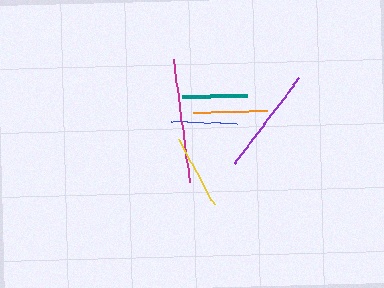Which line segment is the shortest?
The teal line is the shortest at approximately 64 pixels.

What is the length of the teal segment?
The teal segment is approximately 64 pixels long.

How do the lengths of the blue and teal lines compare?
The blue and teal lines are approximately the same length.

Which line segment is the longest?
The magenta line is the longest at approximately 124 pixels.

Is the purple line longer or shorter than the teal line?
The purple line is longer than the teal line.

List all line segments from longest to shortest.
From longest to shortest: magenta, purple, yellow, orange, blue, teal.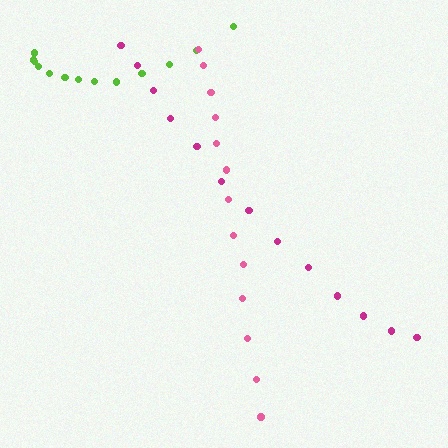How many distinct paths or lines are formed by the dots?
There are 3 distinct paths.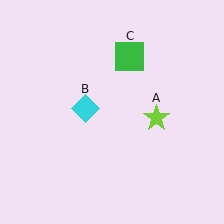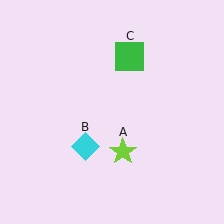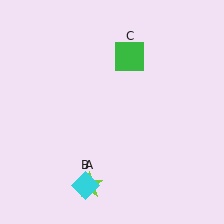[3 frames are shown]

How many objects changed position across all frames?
2 objects changed position: lime star (object A), cyan diamond (object B).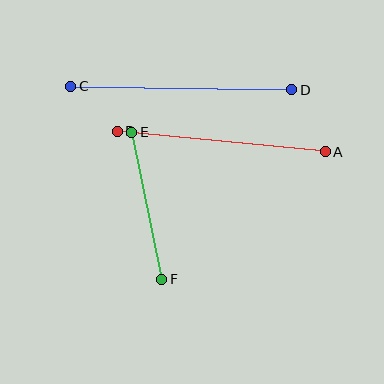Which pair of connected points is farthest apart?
Points C and D are farthest apart.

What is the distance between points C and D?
The distance is approximately 221 pixels.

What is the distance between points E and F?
The distance is approximately 150 pixels.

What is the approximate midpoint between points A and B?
The midpoint is at approximately (221, 142) pixels.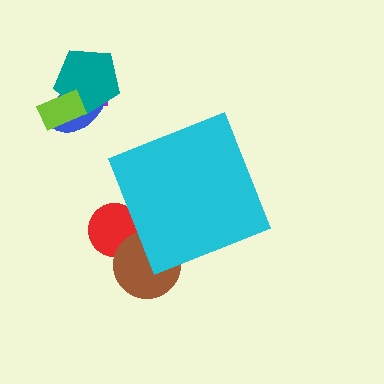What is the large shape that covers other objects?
A cyan diamond.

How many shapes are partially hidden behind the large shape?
2 shapes are partially hidden.